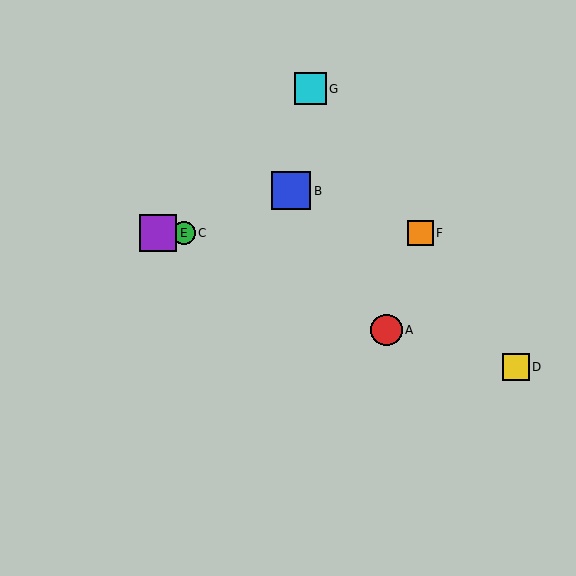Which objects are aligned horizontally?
Objects C, E, F are aligned horizontally.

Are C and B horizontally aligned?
No, C is at y≈233 and B is at y≈191.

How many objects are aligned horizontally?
3 objects (C, E, F) are aligned horizontally.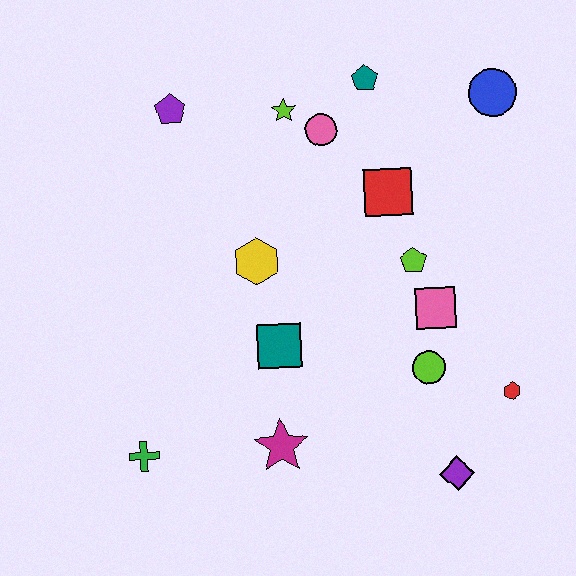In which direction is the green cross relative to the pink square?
The green cross is to the left of the pink square.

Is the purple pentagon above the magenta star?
Yes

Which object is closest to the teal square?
The yellow hexagon is closest to the teal square.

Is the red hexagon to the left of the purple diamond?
No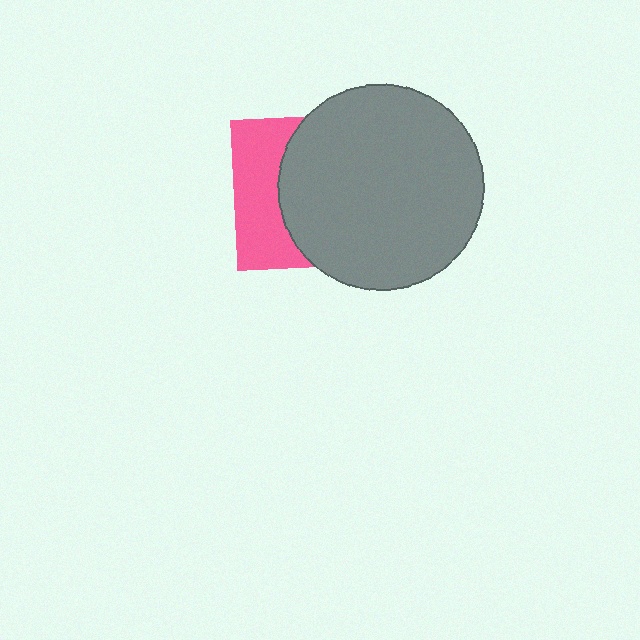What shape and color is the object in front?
The object in front is a gray circle.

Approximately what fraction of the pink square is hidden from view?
Roughly 64% of the pink square is hidden behind the gray circle.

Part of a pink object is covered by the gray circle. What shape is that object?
It is a square.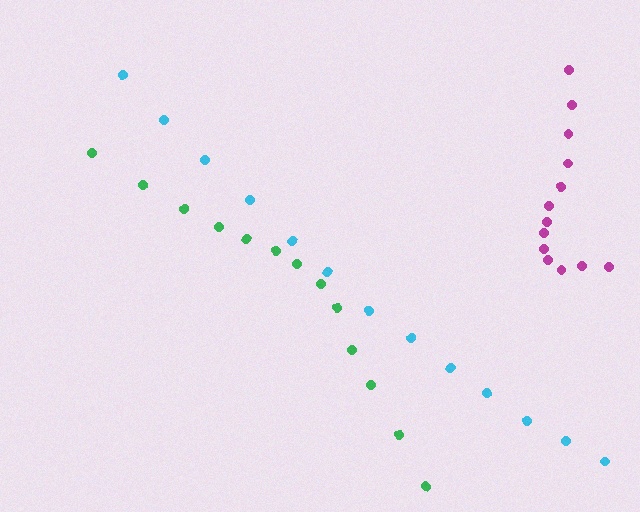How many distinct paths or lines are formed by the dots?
There are 3 distinct paths.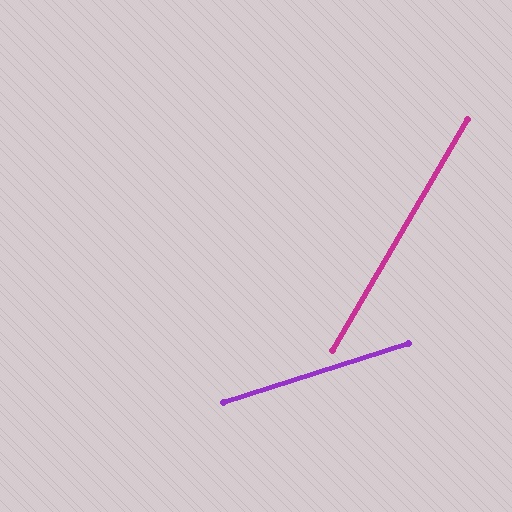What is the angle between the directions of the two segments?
Approximately 42 degrees.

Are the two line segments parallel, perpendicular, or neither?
Neither parallel nor perpendicular — they differ by about 42°.